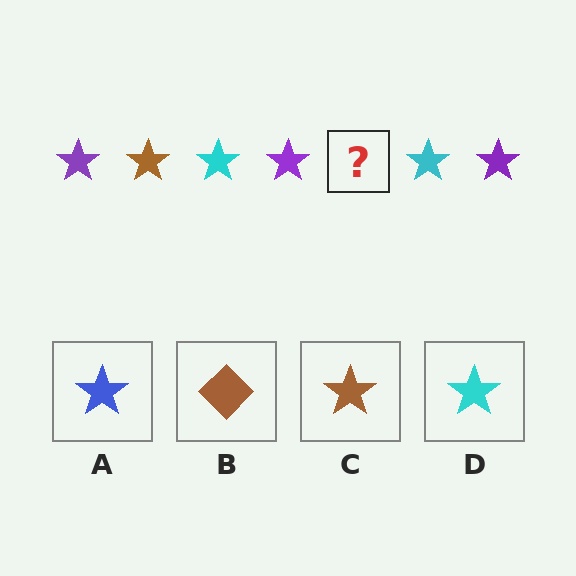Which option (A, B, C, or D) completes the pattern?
C.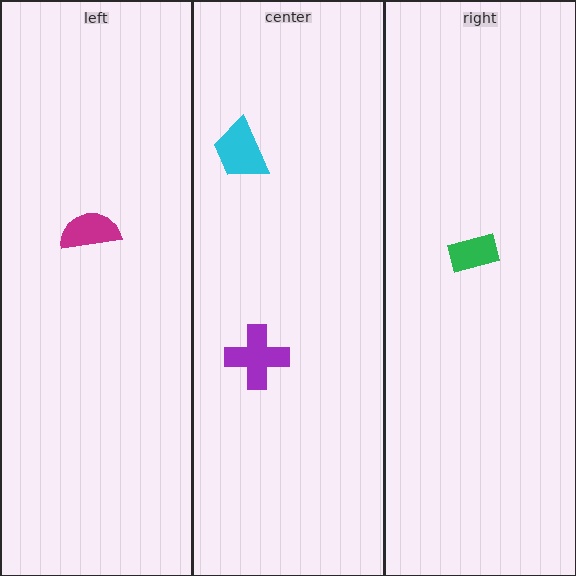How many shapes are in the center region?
2.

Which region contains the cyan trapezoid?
The center region.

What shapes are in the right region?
The green rectangle.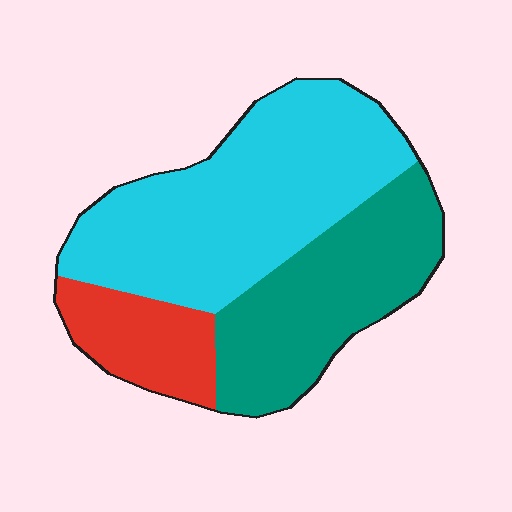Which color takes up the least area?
Red, at roughly 15%.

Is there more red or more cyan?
Cyan.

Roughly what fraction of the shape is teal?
Teal takes up between a quarter and a half of the shape.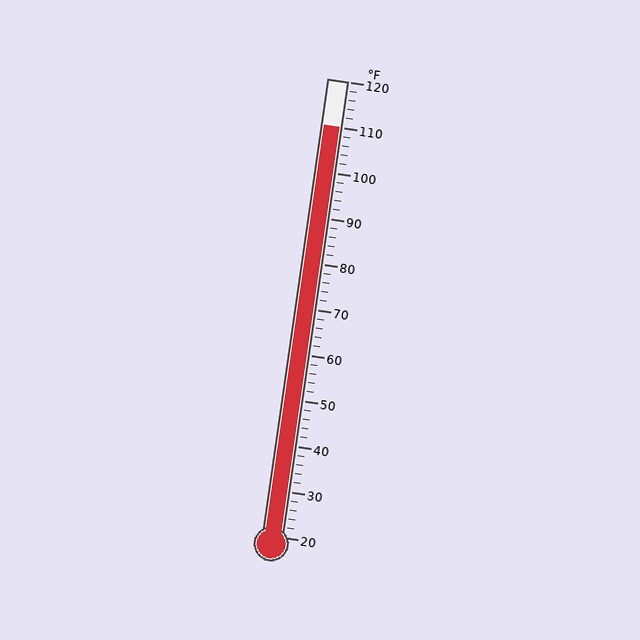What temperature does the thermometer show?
The thermometer shows approximately 110°F.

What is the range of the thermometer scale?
The thermometer scale ranges from 20°F to 120°F.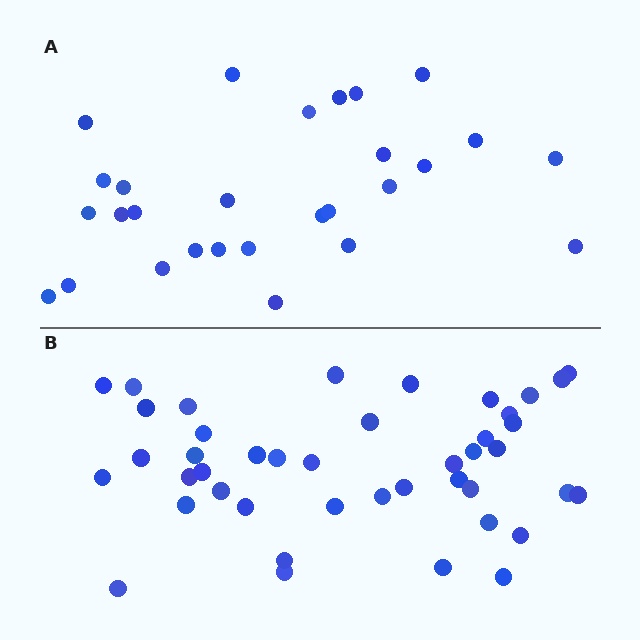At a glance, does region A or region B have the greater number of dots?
Region B (the bottom region) has more dots.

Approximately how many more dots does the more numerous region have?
Region B has approximately 15 more dots than region A.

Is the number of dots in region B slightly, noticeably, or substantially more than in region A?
Region B has substantially more. The ratio is roughly 1.5 to 1.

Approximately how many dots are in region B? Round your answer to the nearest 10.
About 40 dots. (The exact count is 43, which rounds to 40.)